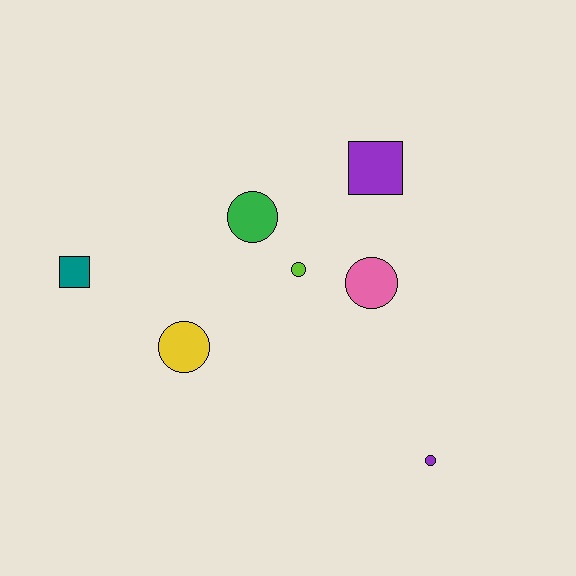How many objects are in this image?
There are 7 objects.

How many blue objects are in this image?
There are no blue objects.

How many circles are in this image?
There are 5 circles.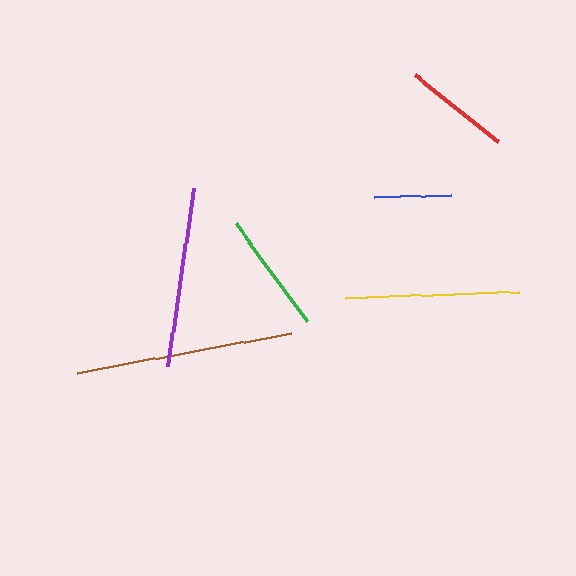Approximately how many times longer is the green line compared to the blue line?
The green line is approximately 1.6 times the length of the blue line.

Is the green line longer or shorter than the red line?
The green line is longer than the red line.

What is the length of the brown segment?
The brown segment is approximately 218 pixels long.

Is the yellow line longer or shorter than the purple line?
The purple line is longer than the yellow line.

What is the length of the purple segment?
The purple segment is approximately 179 pixels long.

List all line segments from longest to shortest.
From longest to shortest: brown, purple, yellow, green, red, blue.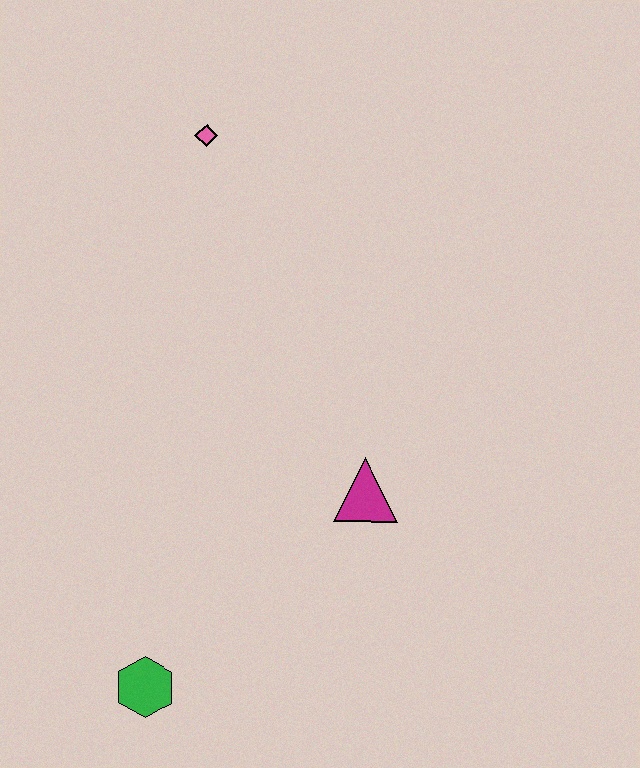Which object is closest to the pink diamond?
The magenta triangle is closest to the pink diamond.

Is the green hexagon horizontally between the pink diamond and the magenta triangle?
No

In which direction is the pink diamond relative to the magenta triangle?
The pink diamond is above the magenta triangle.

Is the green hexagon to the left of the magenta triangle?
Yes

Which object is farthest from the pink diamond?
The green hexagon is farthest from the pink diamond.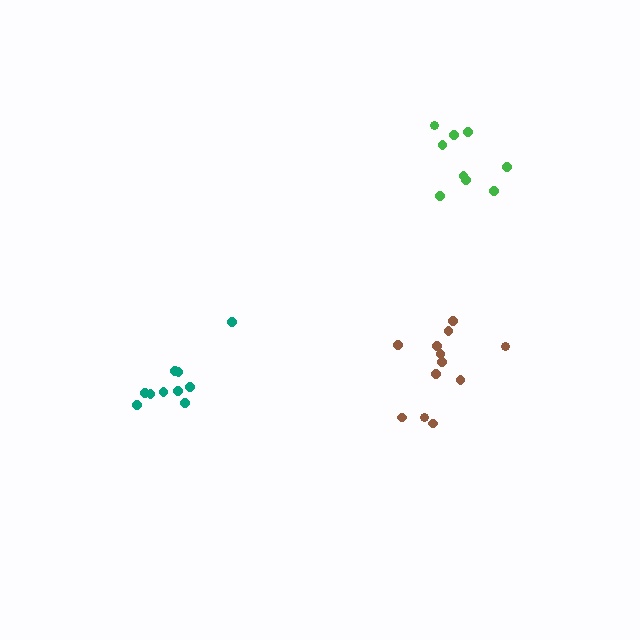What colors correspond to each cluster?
The clusters are colored: teal, brown, green.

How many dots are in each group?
Group 1: 10 dots, Group 2: 12 dots, Group 3: 9 dots (31 total).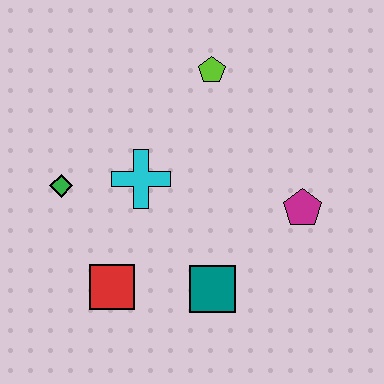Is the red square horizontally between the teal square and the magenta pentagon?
No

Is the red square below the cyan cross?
Yes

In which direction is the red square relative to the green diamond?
The red square is below the green diamond.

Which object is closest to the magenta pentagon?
The teal square is closest to the magenta pentagon.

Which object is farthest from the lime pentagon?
The red square is farthest from the lime pentagon.